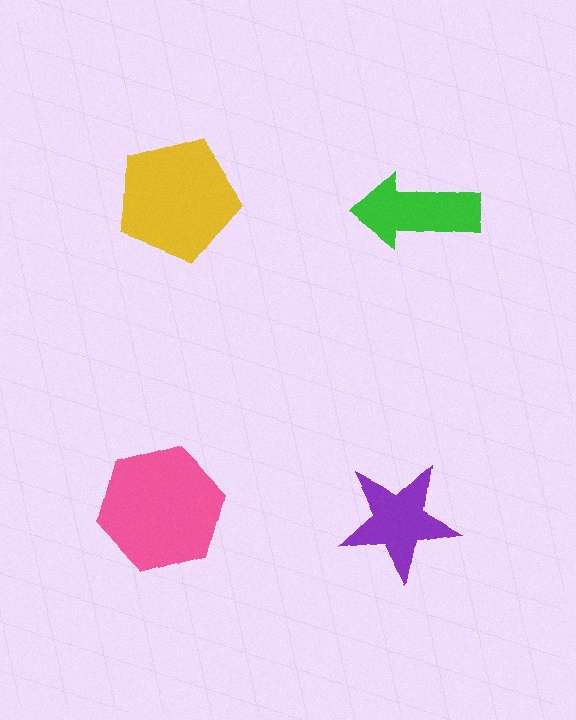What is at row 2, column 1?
A pink hexagon.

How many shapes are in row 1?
2 shapes.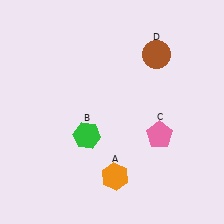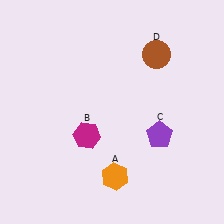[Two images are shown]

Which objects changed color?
B changed from green to magenta. C changed from pink to purple.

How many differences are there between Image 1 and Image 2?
There are 2 differences between the two images.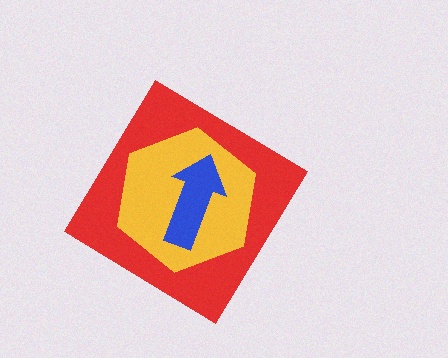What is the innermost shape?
The blue arrow.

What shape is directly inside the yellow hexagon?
The blue arrow.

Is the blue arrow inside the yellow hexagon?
Yes.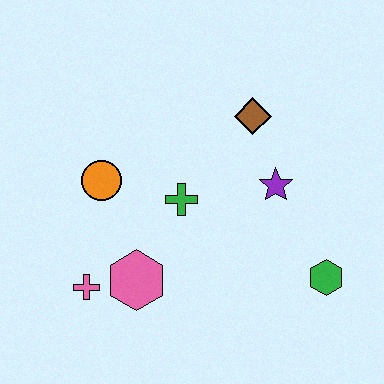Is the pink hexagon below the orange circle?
Yes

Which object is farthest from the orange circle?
The green hexagon is farthest from the orange circle.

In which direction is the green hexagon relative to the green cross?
The green hexagon is to the right of the green cross.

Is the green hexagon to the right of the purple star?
Yes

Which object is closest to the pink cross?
The pink hexagon is closest to the pink cross.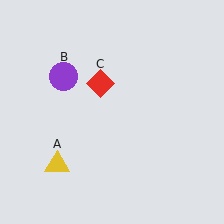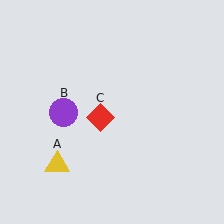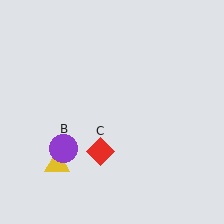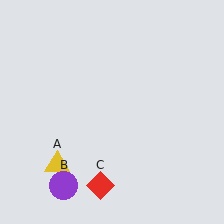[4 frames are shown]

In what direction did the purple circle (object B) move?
The purple circle (object B) moved down.